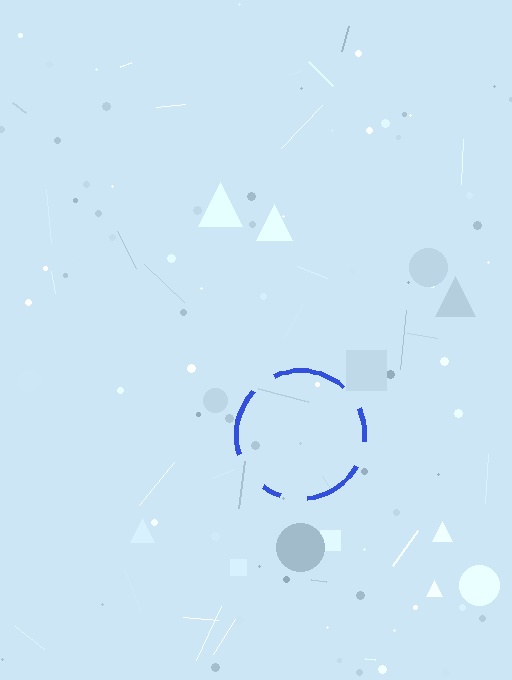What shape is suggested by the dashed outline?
The dashed outline suggests a circle.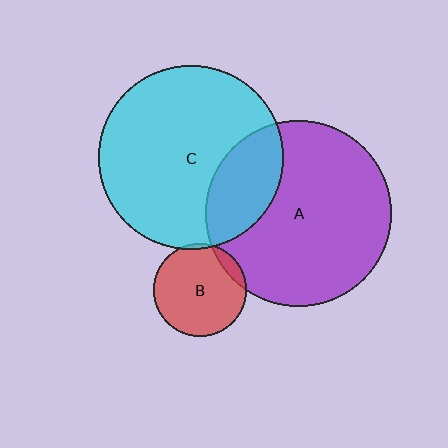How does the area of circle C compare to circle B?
Approximately 3.9 times.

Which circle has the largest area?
Circle A (purple).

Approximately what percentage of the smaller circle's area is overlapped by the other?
Approximately 10%.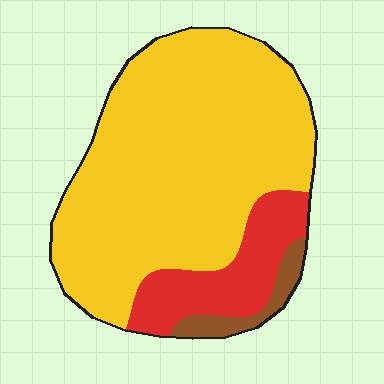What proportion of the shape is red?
Red takes up about one sixth (1/6) of the shape.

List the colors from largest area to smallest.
From largest to smallest: yellow, red, brown.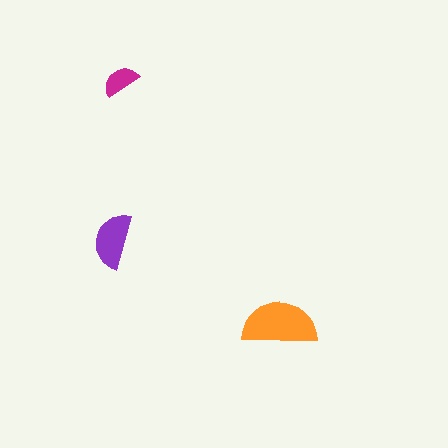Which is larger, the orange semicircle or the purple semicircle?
The orange one.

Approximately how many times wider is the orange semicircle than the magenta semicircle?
About 2 times wider.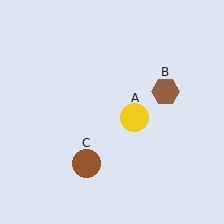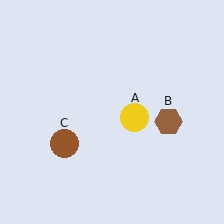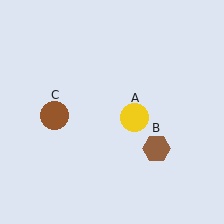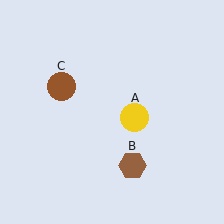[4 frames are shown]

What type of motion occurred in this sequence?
The brown hexagon (object B), brown circle (object C) rotated clockwise around the center of the scene.